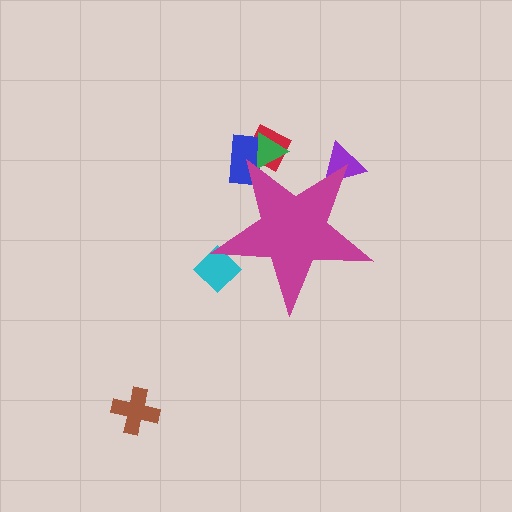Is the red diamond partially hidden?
Yes, the red diamond is partially hidden behind the magenta star.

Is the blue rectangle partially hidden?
Yes, the blue rectangle is partially hidden behind the magenta star.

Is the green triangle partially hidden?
Yes, the green triangle is partially hidden behind the magenta star.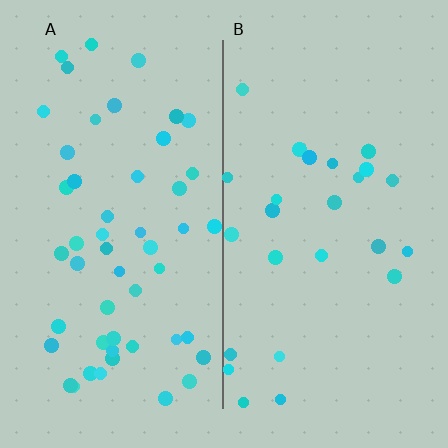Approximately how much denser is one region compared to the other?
Approximately 2.0× — region A over region B.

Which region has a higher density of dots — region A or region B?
A (the left).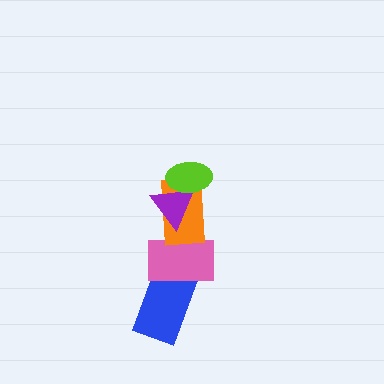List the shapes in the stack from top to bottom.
From top to bottom: the lime ellipse, the purple triangle, the orange rectangle, the pink rectangle, the blue rectangle.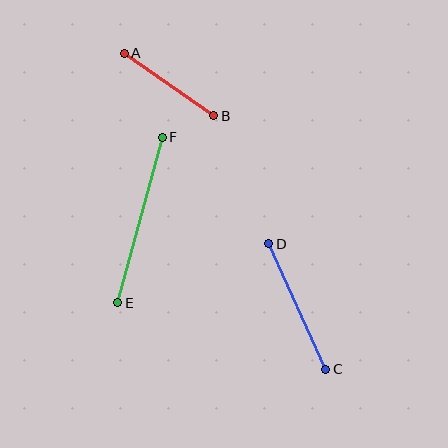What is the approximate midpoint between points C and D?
The midpoint is at approximately (297, 307) pixels.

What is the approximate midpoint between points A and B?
The midpoint is at approximately (169, 85) pixels.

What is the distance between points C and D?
The distance is approximately 138 pixels.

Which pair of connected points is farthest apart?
Points E and F are farthest apart.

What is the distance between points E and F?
The distance is approximately 171 pixels.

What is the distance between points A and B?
The distance is approximately 109 pixels.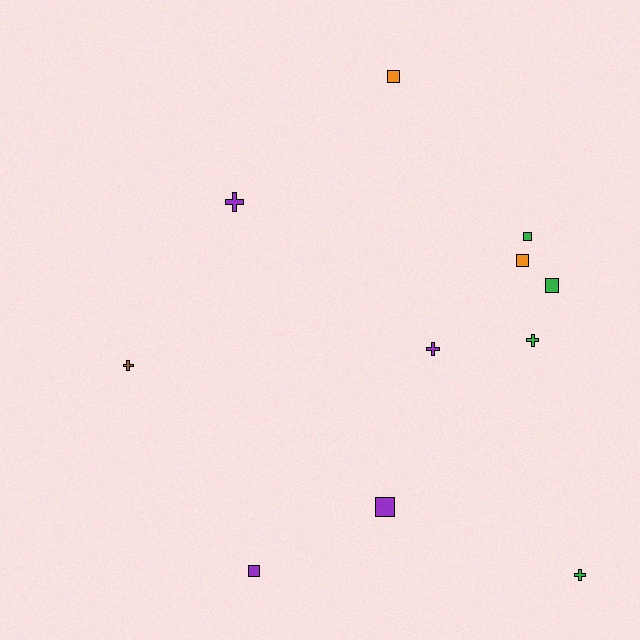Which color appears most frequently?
Green, with 4 objects.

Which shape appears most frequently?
Square, with 6 objects.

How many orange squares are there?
There are 2 orange squares.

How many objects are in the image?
There are 11 objects.